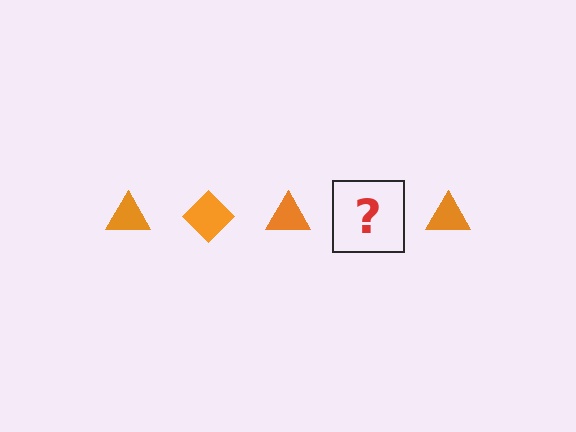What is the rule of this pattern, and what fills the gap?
The rule is that the pattern cycles through triangle, diamond shapes in orange. The gap should be filled with an orange diamond.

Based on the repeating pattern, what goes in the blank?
The blank should be an orange diamond.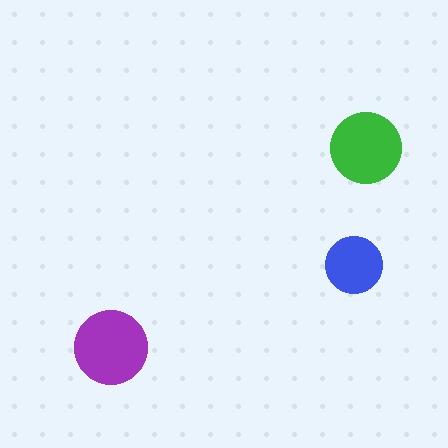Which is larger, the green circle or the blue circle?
The green one.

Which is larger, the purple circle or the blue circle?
The purple one.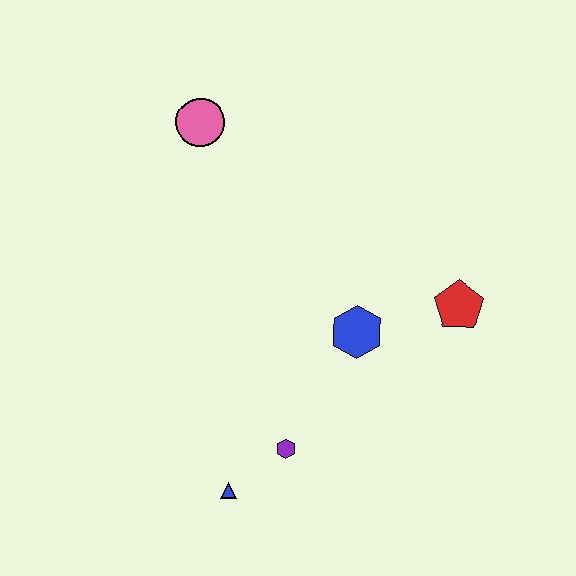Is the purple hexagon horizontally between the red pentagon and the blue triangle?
Yes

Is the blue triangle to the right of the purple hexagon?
No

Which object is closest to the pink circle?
The blue hexagon is closest to the pink circle.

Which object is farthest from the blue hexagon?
The pink circle is farthest from the blue hexagon.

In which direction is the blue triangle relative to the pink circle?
The blue triangle is below the pink circle.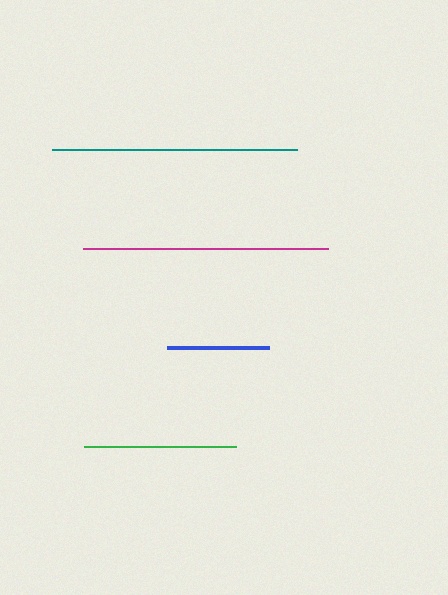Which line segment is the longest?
The magenta line is the longest at approximately 245 pixels.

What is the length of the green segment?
The green segment is approximately 152 pixels long.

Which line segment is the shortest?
The blue line is the shortest at approximately 102 pixels.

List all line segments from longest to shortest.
From longest to shortest: magenta, teal, green, blue.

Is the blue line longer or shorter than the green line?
The green line is longer than the blue line.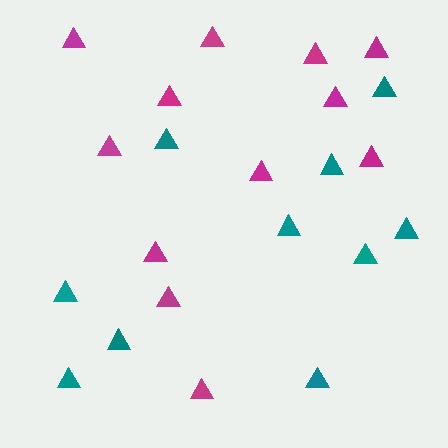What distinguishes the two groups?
There are 2 groups: one group of teal triangles (10) and one group of magenta triangles (12).